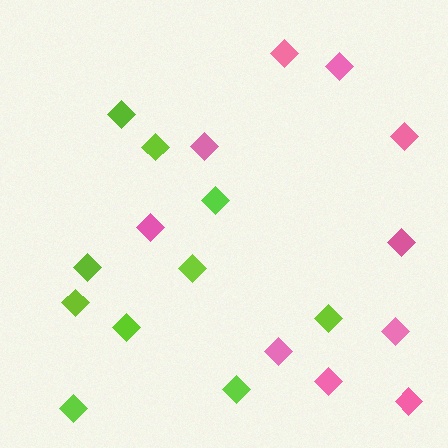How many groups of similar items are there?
There are 2 groups: one group of pink diamonds (10) and one group of lime diamonds (10).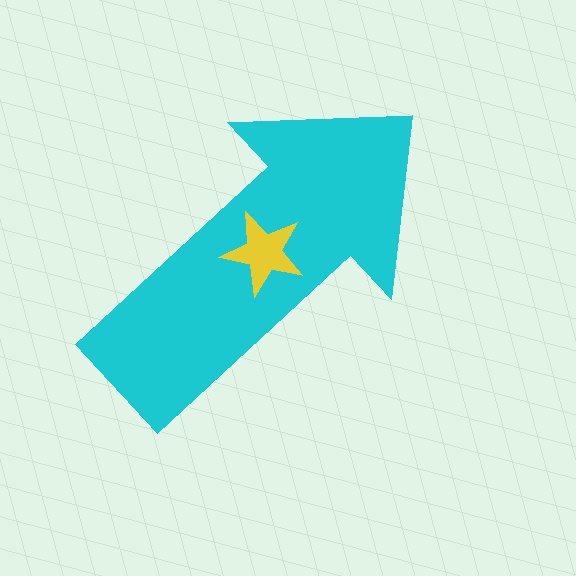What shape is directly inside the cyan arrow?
The yellow star.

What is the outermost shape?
The cyan arrow.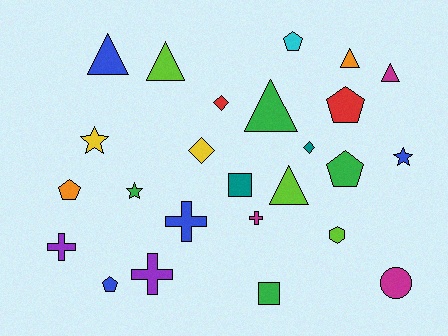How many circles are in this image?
There is 1 circle.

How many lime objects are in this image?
There are 3 lime objects.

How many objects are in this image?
There are 25 objects.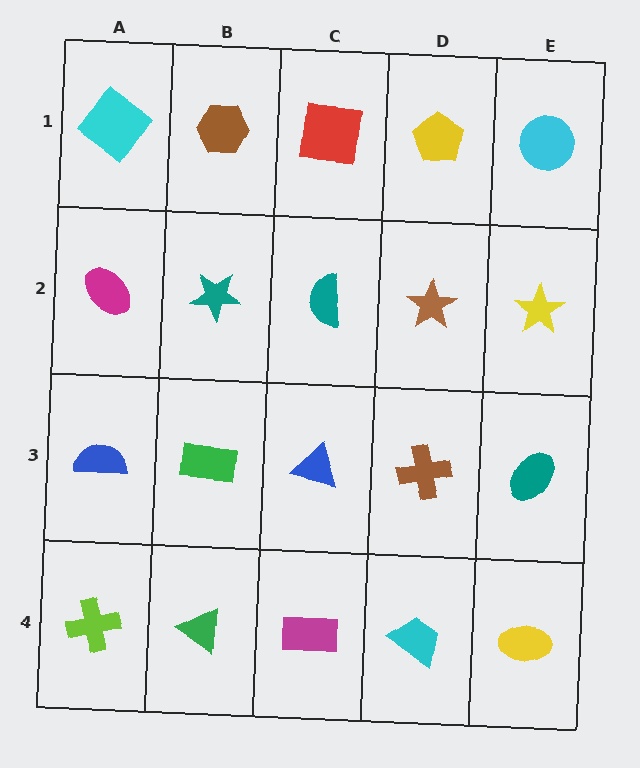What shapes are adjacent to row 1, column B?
A teal star (row 2, column B), a cyan diamond (row 1, column A), a red square (row 1, column C).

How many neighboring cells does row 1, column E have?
2.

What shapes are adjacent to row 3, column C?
A teal semicircle (row 2, column C), a magenta rectangle (row 4, column C), a green rectangle (row 3, column B), a brown cross (row 3, column D).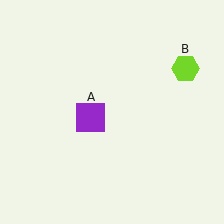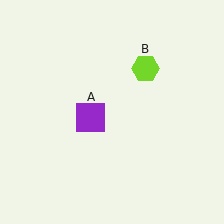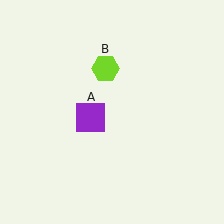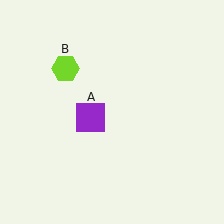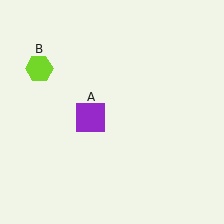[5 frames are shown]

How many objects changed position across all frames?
1 object changed position: lime hexagon (object B).